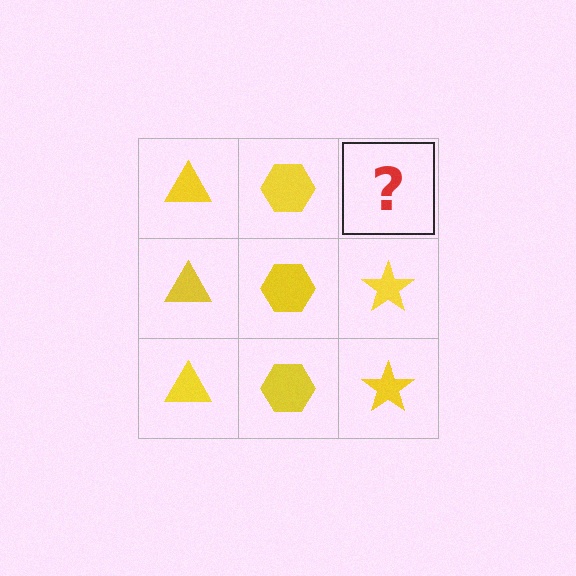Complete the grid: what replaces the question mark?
The question mark should be replaced with a yellow star.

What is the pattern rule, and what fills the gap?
The rule is that each column has a consistent shape. The gap should be filled with a yellow star.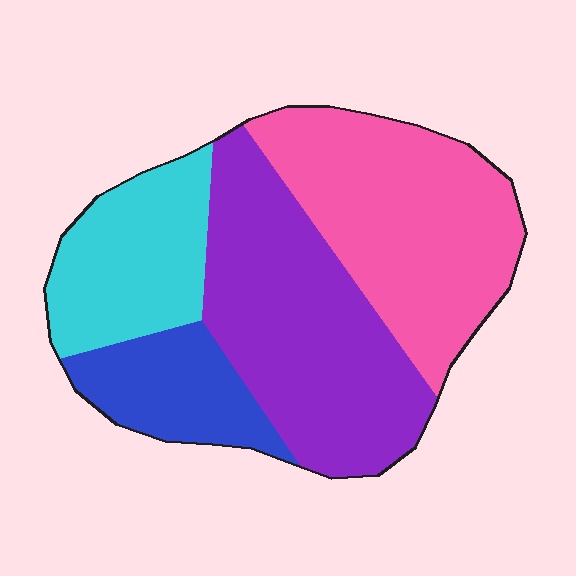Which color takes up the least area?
Blue, at roughly 15%.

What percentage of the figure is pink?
Pink covers roughly 35% of the figure.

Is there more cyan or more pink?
Pink.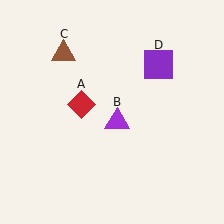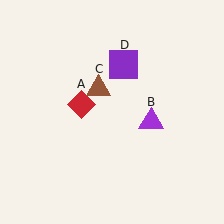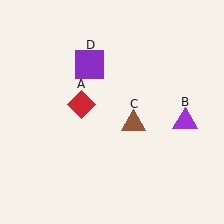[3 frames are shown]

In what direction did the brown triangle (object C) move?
The brown triangle (object C) moved down and to the right.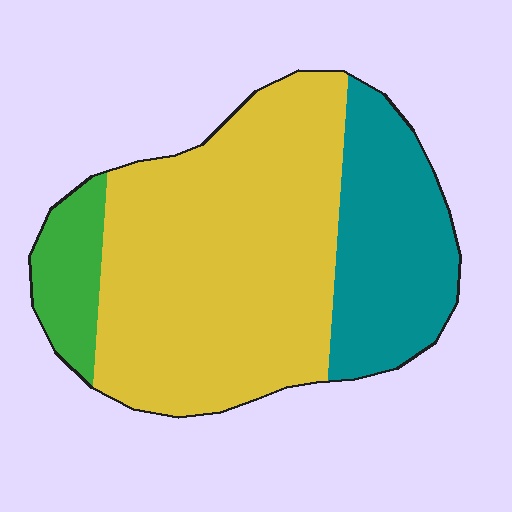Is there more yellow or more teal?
Yellow.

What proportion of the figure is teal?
Teal covers 27% of the figure.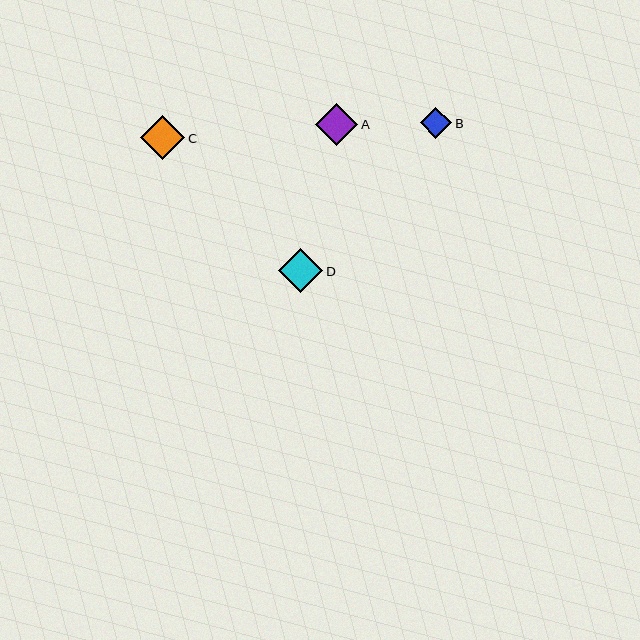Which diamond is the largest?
Diamond C is the largest with a size of approximately 45 pixels.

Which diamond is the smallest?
Diamond B is the smallest with a size of approximately 31 pixels.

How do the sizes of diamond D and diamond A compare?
Diamond D and diamond A are approximately the same size.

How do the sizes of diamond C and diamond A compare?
Diamond C and diamond A are approximately the same size.